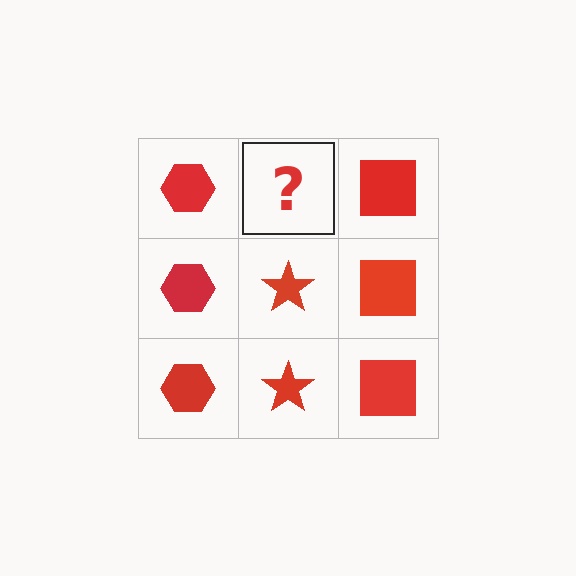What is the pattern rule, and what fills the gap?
The rule is that each column has a consistent shape. The gap should be filled with a red star.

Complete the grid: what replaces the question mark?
The question mark should be replaced with a red star.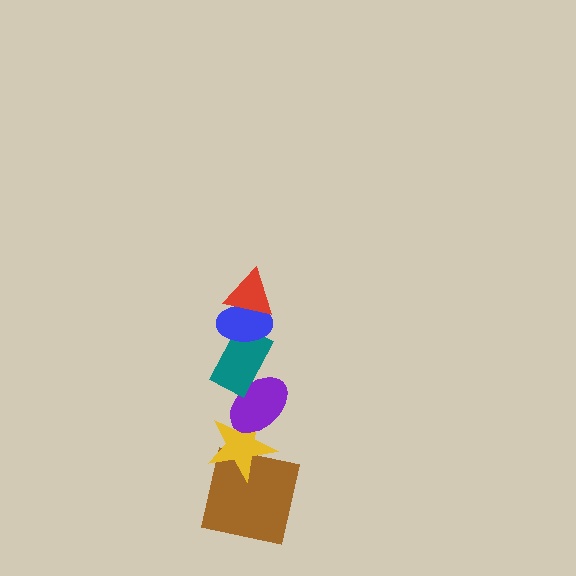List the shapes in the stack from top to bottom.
From top to bottom: the red triangle, the blue ellipse, the teal rectangle, the purple ellipse, the yellow star, the brown square.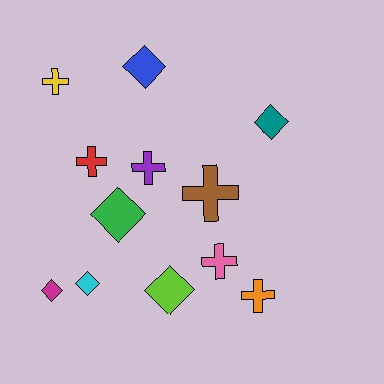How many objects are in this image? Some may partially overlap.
There are 12 objects.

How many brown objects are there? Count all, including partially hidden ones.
There is 1 brown object.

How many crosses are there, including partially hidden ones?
There are 6 crosses.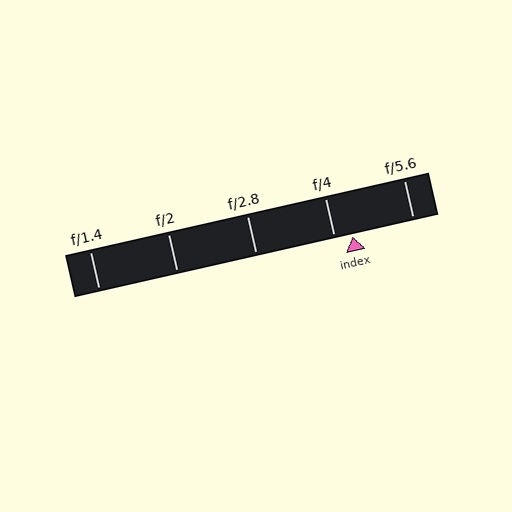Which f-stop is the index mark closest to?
The index mark is closest to f/4.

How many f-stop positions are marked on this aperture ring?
There are 5 f-stop positions marked.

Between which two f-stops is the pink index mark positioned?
The index mark is between f/4 and f/5.6.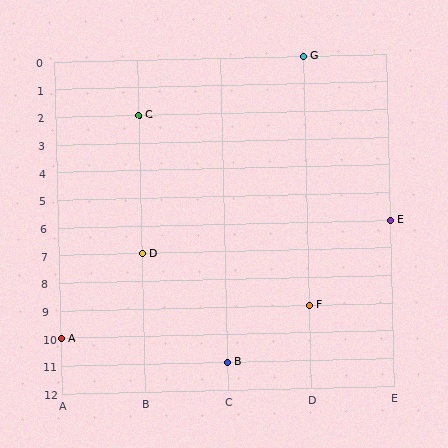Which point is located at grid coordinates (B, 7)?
Point D is at (B, 7).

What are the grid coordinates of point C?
Point C is at grid coordinates (B, 2).